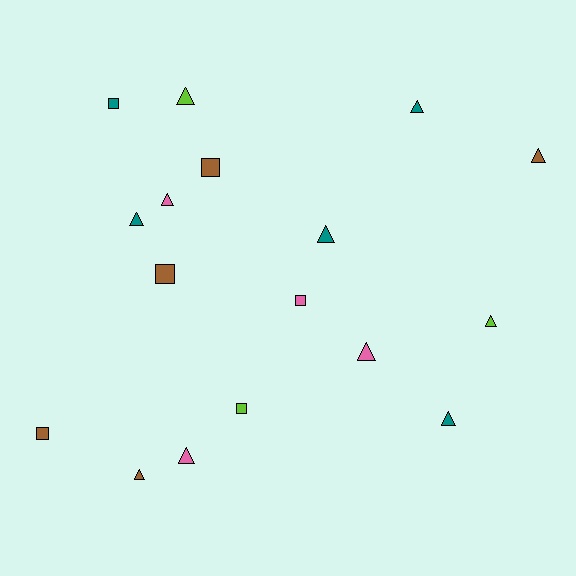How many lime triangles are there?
There are 2 lime triangles.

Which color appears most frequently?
Brown, with 5 objects.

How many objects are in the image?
There are 17 objects.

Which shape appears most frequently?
Triangle, with 11 objects.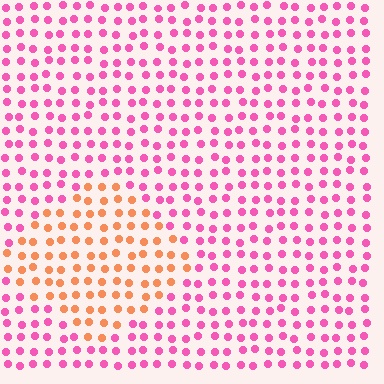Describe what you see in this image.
The image is filled with small pink elements in a uniform arrangement. A diamond-shaped region is visible where the elements are tinted to a slightly different hue, forming a subtle color boundary.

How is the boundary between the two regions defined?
The boundary is defined purely by a slight shift in hue (about 56 degrees). Spacing, size, and orientation are identical on both sides.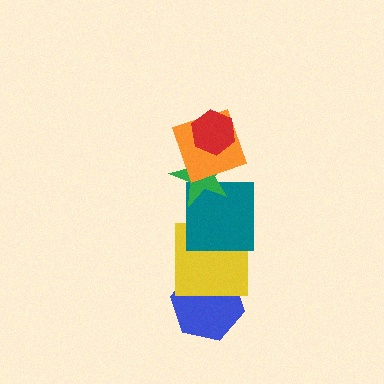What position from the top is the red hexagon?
The red hexagon is 1st from the top.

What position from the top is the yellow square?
The yellow square is 5th from the top.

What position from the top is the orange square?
The orange square is 2nd from the top.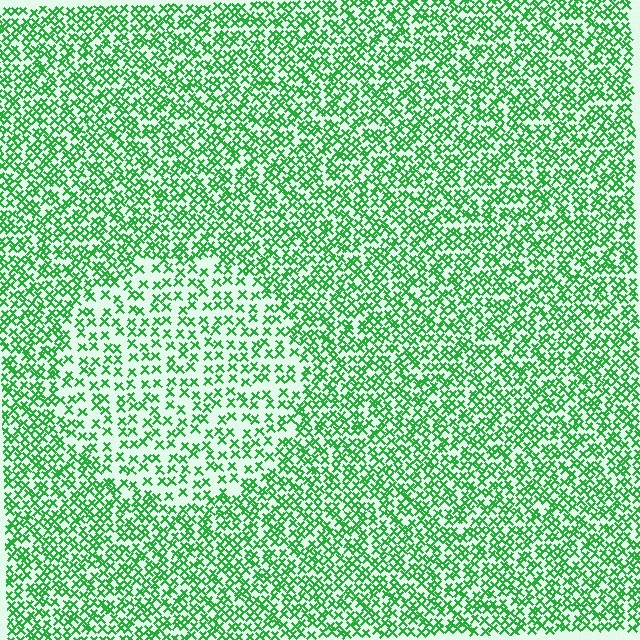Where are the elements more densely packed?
The elements are more densely packed outside the circle boundary.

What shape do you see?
I see a circle.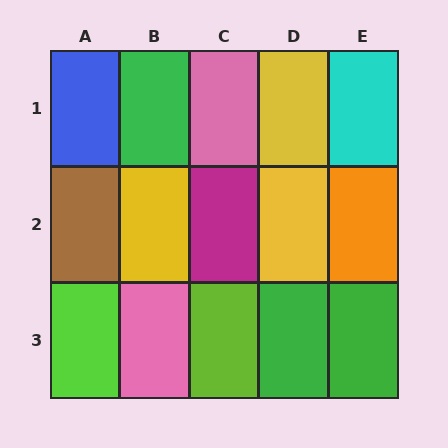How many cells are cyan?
1 cell is cyan.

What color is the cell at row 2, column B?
Yellow.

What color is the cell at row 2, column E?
Orange.